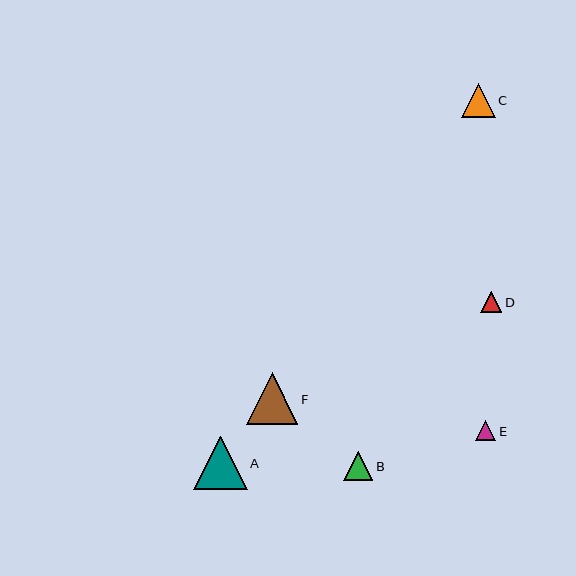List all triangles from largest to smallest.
From largest to smallest: A, F, C, B, D, E.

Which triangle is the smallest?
Triangle E is the smallest with a size of approximately 20 pixels.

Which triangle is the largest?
Triangle A is the largest with a size of approximately 54 pixels.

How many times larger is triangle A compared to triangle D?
Triangle A is approximately 2.5 times the size of triangle D.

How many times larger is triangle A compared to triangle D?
Triangle A is approximately 2.5 times the size of triangle D.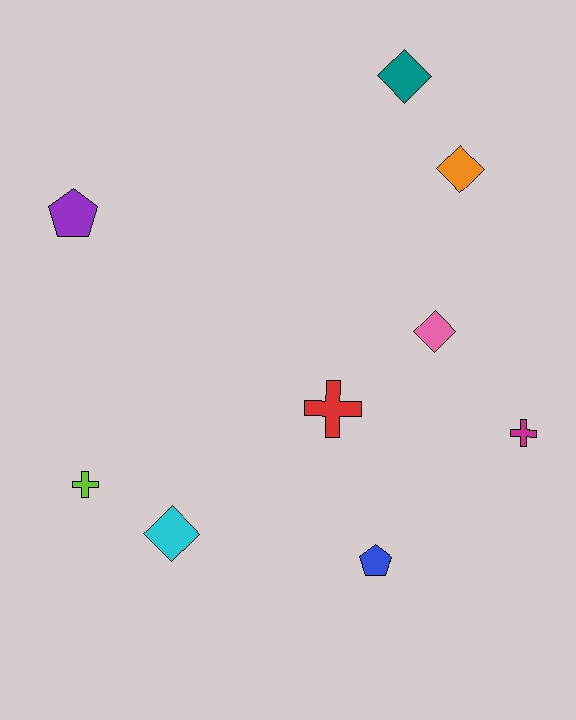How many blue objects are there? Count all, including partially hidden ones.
There is 1 blue object.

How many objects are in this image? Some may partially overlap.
There are 9 objects.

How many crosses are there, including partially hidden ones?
There are 3 crosses.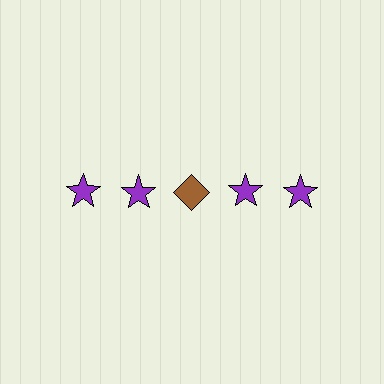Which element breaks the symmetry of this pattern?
The brown diamond in the top row, center column breaks the symmetry. All other shapes are purple stars.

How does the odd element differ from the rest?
It differs in both color (brown instead of purple) and shape (diamond instead of star).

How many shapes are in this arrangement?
There are 5 shapes arranged in a grid pattern.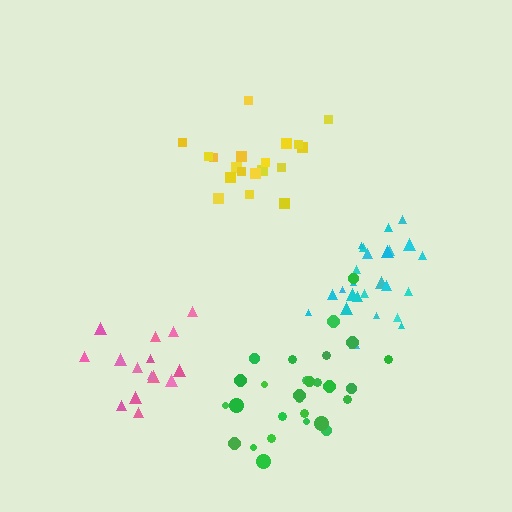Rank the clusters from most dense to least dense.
cyan, pink, green, yellow.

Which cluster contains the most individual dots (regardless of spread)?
Green (28).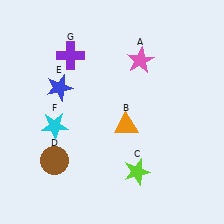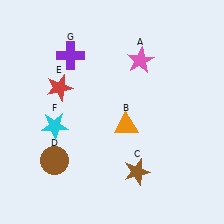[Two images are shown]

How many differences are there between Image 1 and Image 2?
There are 2 differences between the two images.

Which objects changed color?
C changed from lime to brown. E changed from blue to red.